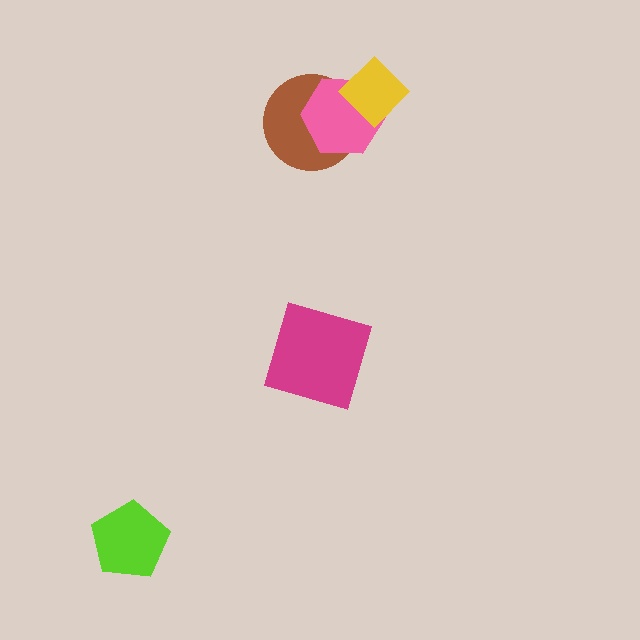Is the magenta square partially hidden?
No, no other shape covers it.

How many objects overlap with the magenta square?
0 objects overlap with the magenta square.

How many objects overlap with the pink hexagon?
2 objects overlap with the pink hexagon.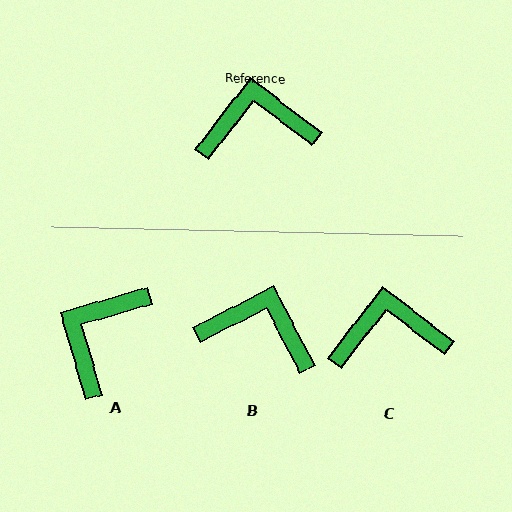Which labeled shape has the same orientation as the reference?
C.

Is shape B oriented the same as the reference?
No, it is off by about 25 degrees.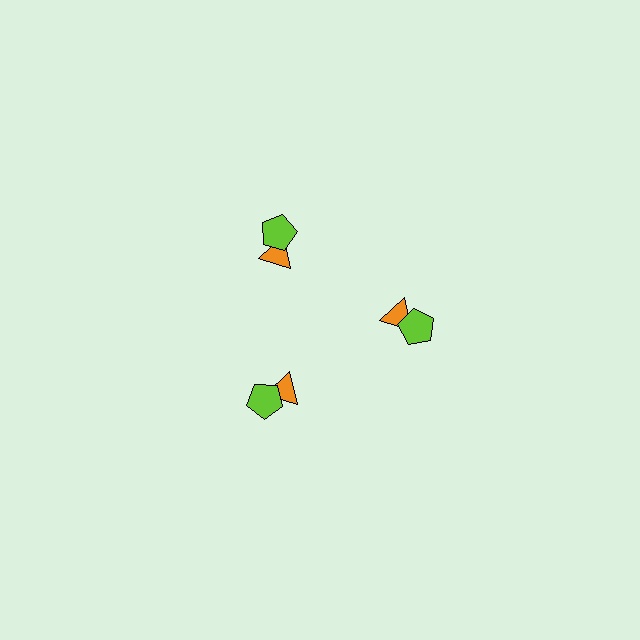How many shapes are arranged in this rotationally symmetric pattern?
There are 6 shapes, arranged in 3 groups of 2.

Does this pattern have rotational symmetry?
Yes, this pattern has 3-fold rotational symmetry. It looks the same after rotating 120 degrees around the center.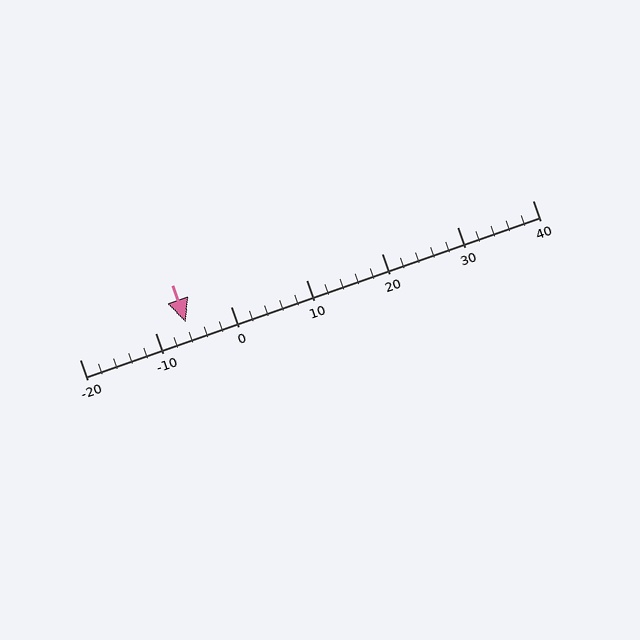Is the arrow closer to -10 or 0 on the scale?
The arrow is closer to -10.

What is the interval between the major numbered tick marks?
The major tick marks are spaced 10 units apart.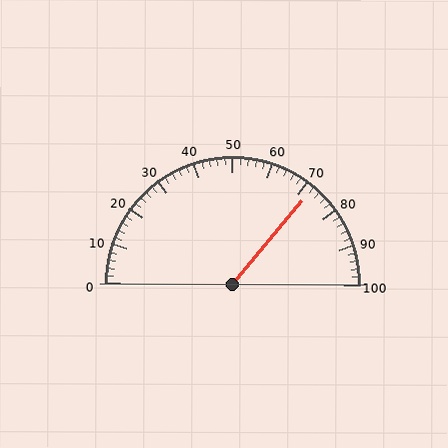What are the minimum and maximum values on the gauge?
The gauge ranges from 0 to 100.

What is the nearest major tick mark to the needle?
The nearest major tick mark is 70.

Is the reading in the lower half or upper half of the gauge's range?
The reading is in the upper half of the range (0 to 100).